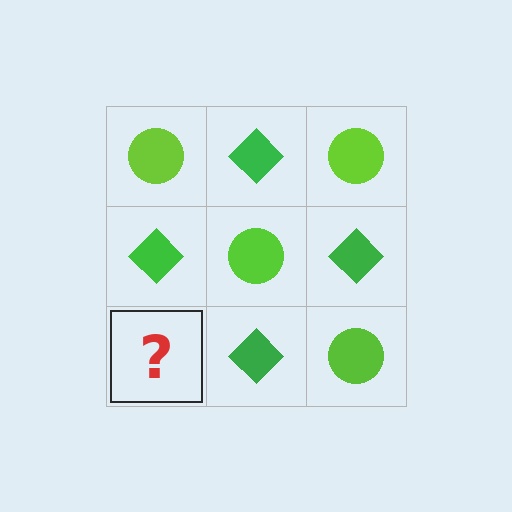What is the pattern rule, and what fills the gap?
The rule is that it alternates lime circle and green diamond in a checkerboard pattern. The gap should be filled with a lime circle.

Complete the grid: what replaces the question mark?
The question mark should be replaced with a lime circle.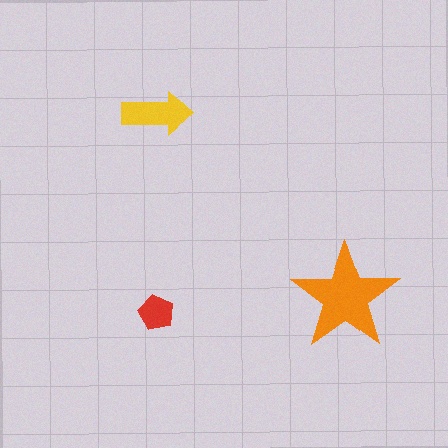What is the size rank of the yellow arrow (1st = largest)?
2nd.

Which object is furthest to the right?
The orange star is rightmost.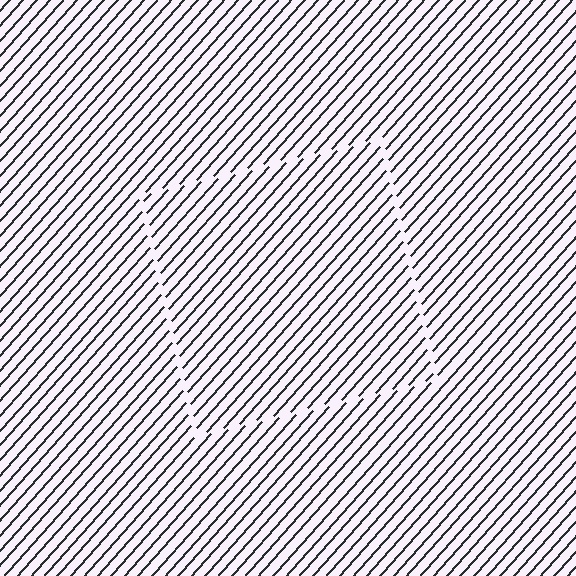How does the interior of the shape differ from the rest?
The interior of the shape contains the same grating, shifted by half a period — the contour is defined by the phase discontinuity where line-ends from the inner and outer gratings abut.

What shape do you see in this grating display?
An illusory square. The interior of the shape contains the same grating, shifted by half a period — the contour is defined by the phase discontinuity where line-ends from the inner and outer gratings abut.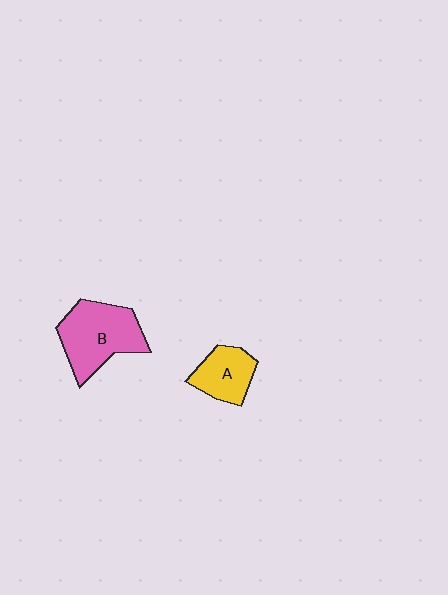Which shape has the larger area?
Shape B (pink).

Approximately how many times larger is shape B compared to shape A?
Approximately 1.7 times.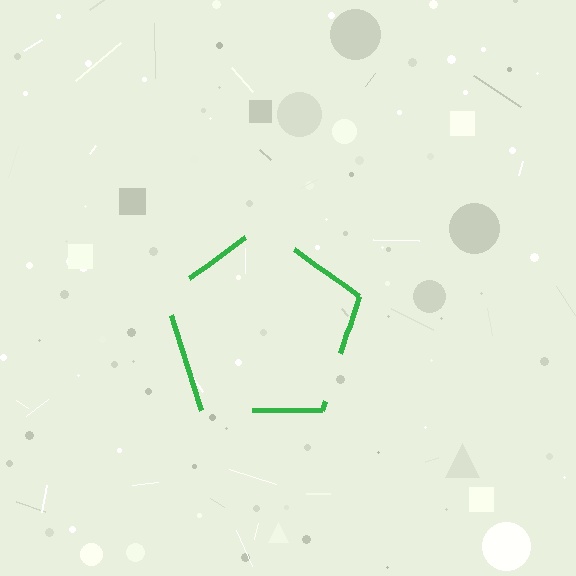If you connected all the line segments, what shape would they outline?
They would outline a pentagon.